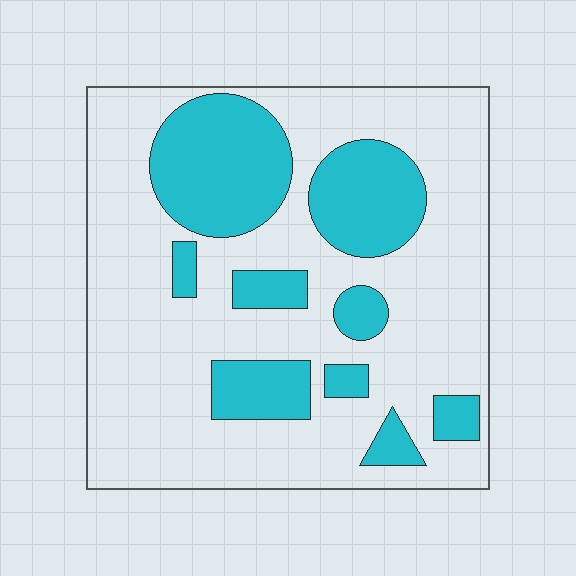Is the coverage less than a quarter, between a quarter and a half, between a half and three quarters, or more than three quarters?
Between a quarter and a half.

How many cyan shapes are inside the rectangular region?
9.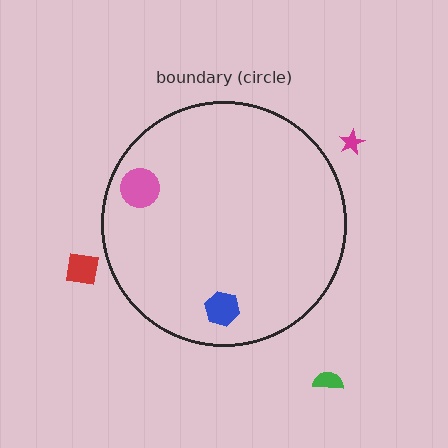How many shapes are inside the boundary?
2 inside, 3 outside.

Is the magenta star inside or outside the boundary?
Outside.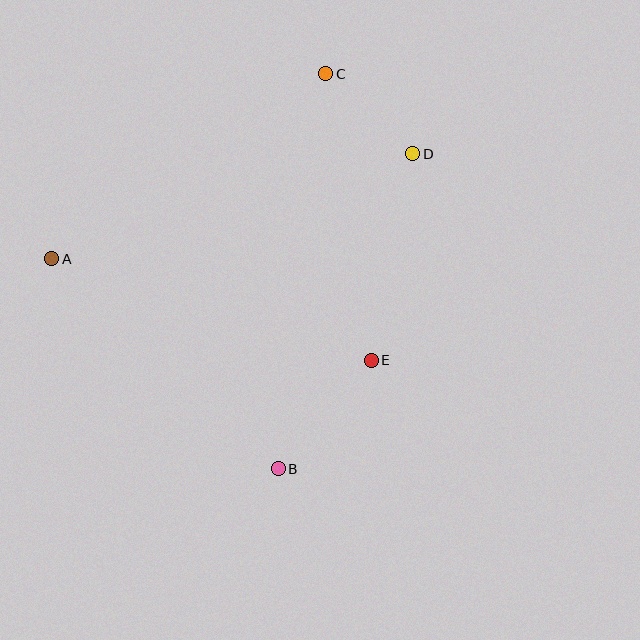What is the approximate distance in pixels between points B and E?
The distance between B and E is approximately 143 pixels.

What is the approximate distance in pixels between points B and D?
The distance between B and D is approximately 342 pixels.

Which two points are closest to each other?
Points C and D are closest to each other.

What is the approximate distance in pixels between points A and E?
The distance between A and E is approximately 335 pixels.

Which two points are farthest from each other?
Points B and C are farthest from each other.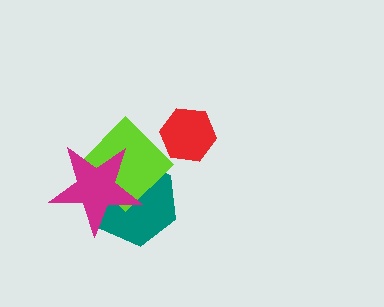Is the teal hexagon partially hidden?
Yes, it is partially covered by another shape.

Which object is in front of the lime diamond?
The magenta star is in front of the lime diamond.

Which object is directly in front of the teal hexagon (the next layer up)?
The lime diamond is directly in front of the teal hexagon.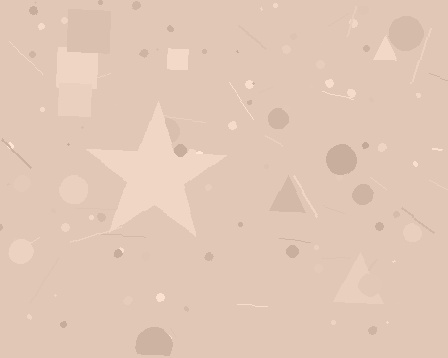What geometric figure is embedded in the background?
A star is embedded in the background.